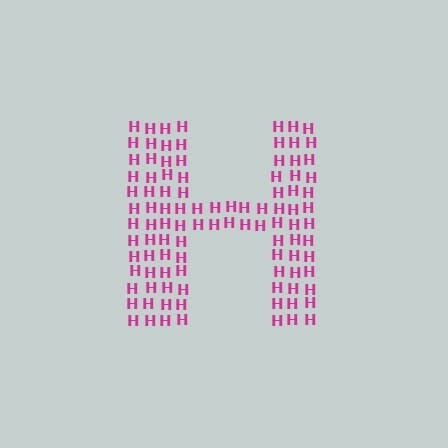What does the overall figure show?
The overall figure shows the letter H.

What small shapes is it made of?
It is made of small letter H's.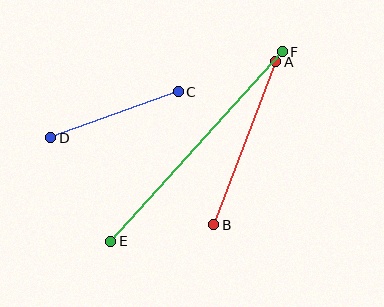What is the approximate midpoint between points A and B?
The midpoint is at approximately (245, 143) pixels.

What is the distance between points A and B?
The distance is approximately 174 pixels.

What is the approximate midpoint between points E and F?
The midpoint is at approximately (196, 147) pixels.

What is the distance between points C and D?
The distance is approximately 136 pixels.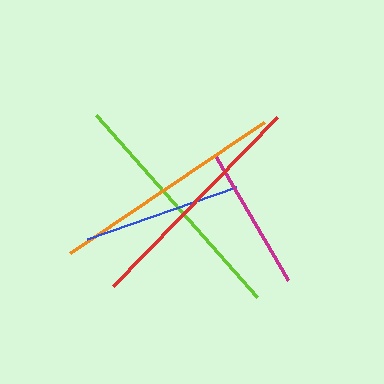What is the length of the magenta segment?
The magenta segment is approximately 143 pixels long.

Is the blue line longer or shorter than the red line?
The red line is longer than the blue line.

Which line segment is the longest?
The lime line is the longest at approximately 244 pixels.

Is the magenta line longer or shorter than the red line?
The red line is longer than the magenta line.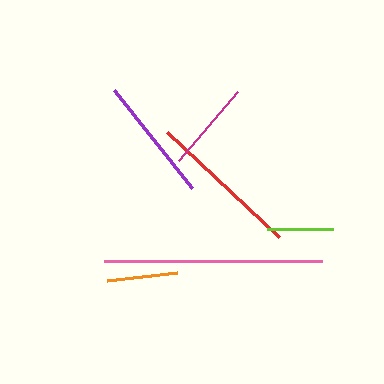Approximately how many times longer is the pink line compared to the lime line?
The pink line is approximately 3.4 times the length of the lime line.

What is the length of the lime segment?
The lime segment is approximately 65 pixels long.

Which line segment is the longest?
The pink line is the longest at approximately 218 pixels.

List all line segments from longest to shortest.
From longest to shortest: pink, red, purple, magenta, orange, lime.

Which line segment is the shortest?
The lime line is the shortest at approximately 65 pixels.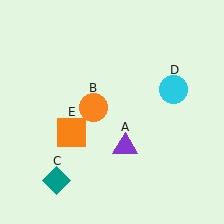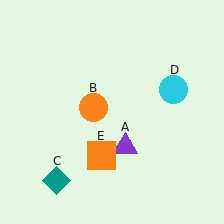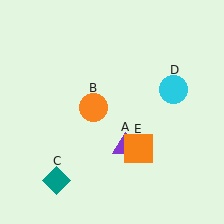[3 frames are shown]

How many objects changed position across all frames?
1 object changed position: orange square (object E).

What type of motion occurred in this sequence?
The orange square (object E) rotated counterclockwise around the center of the scene.